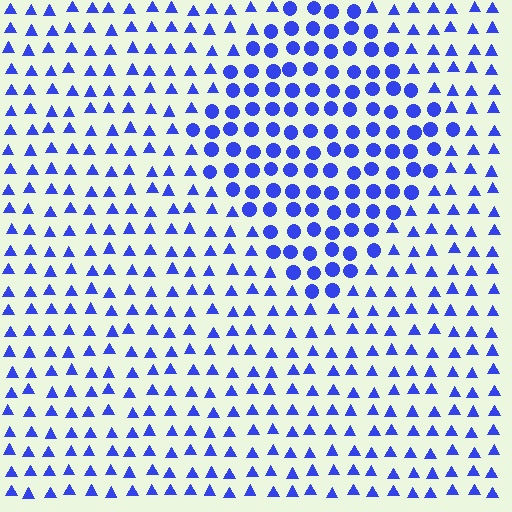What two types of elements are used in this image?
The image uses circles inside the diamond region and triangles outside it.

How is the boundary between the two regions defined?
The boundary is defined by a change in element shape: circles inside vs. triangles outside. All elements share the same color and spacing.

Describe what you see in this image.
The image is filled with small blue elements arranged in a uniform grid. A diamond-shaped region contains circles, while the surrounding area contains triangles. The boundary is defined purely by the change in element shape.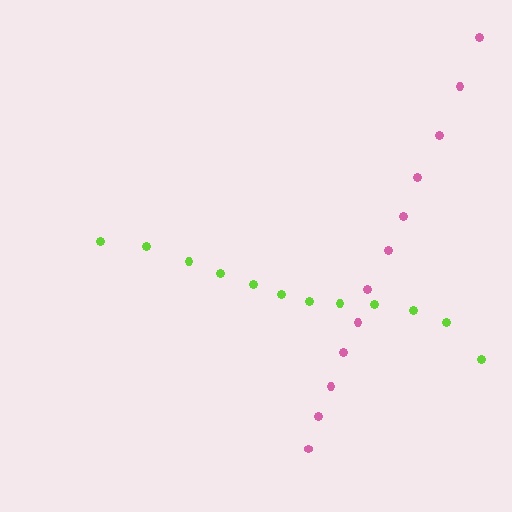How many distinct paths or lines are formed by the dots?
There are 2 distinct paths.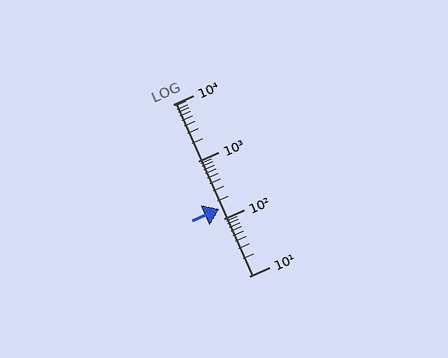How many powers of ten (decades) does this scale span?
The scale spans 3 decades, from 10 to 10000.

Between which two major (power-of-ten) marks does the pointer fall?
The pointer is between 100 and 1000.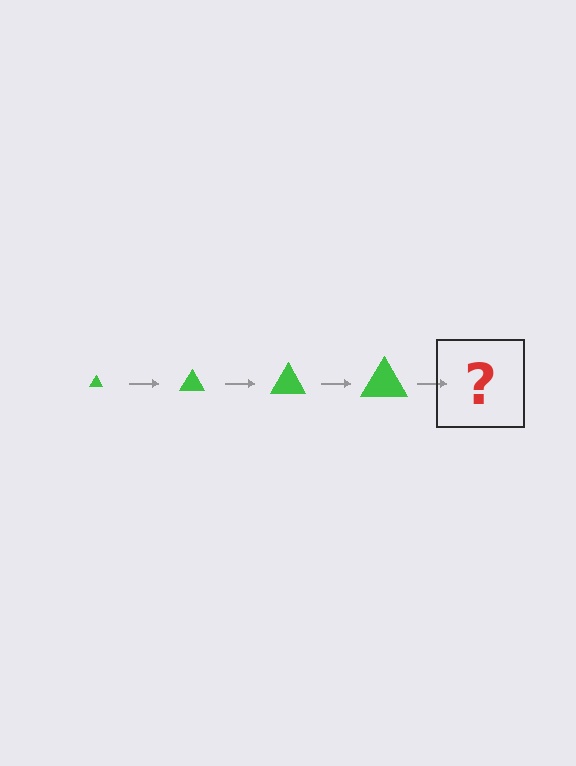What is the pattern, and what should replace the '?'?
The pattern is that the triangle gets progressively larger each step. The '?' should be a green triangle, larger than the previous one.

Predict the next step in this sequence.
The next step is a green triangle, larger than the previous one.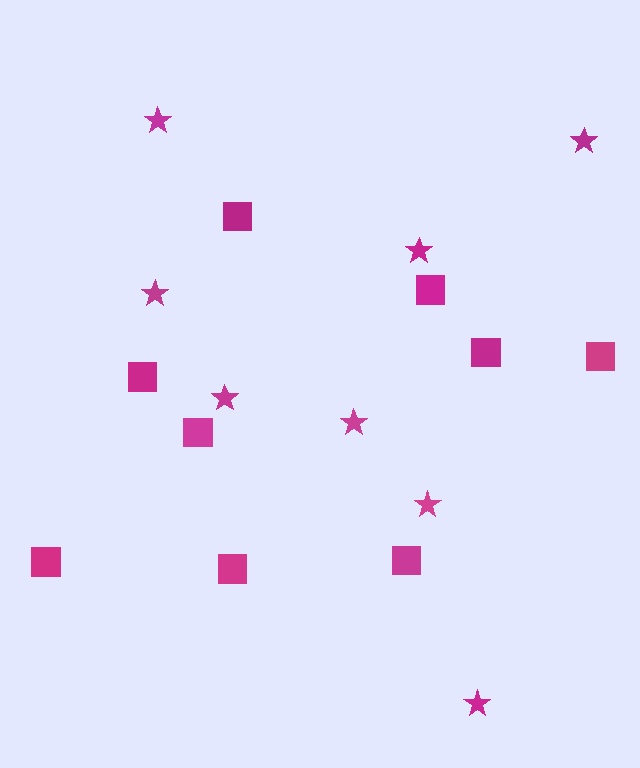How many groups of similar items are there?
There are 2 groups: one group of squares (9) and one group of stars (8).